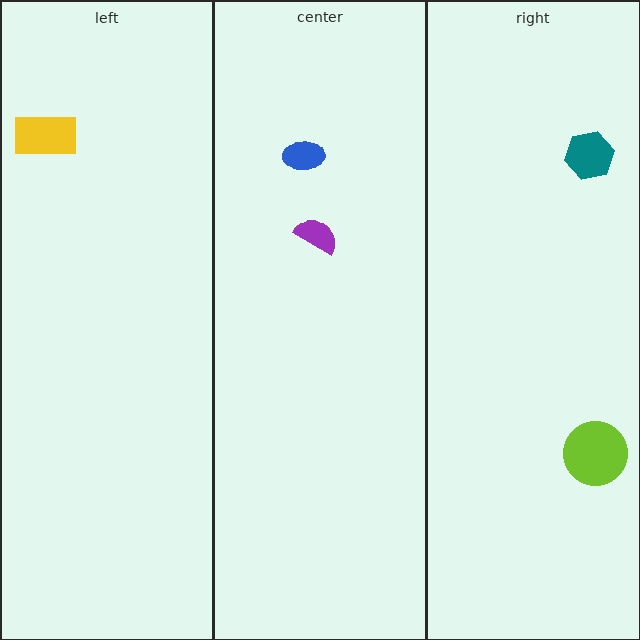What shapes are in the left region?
The yellow rectangle.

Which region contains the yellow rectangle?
The left region.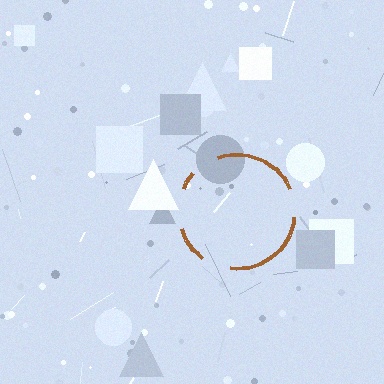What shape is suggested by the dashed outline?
The dashed outline suggests a circle.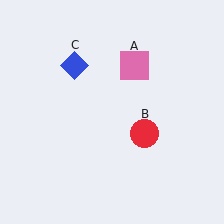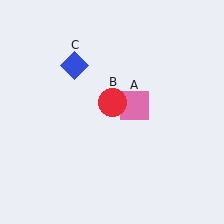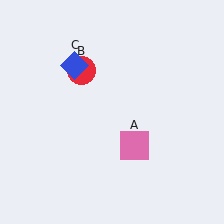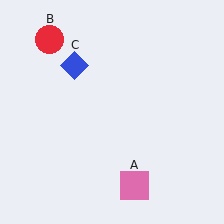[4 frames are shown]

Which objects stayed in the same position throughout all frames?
Blue diamond (object C) remained stationary.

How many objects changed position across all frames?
2 objects changed position: pink square (object A), red circle (object B).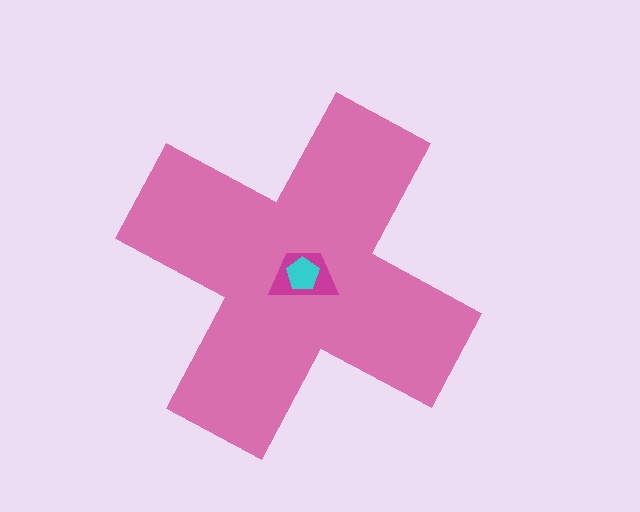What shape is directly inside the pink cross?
The magenta trapezoid.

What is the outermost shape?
The pink cross.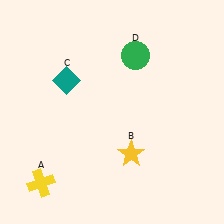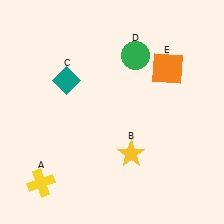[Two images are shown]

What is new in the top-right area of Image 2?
An orange square (E) was added in the top-right area of Image 2.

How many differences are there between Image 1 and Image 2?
There is 1 difference between the two images.